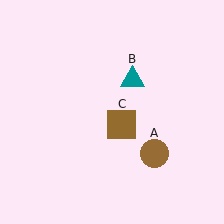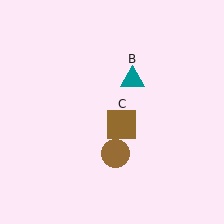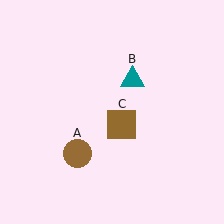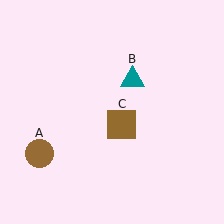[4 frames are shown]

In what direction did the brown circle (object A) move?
The brown circle (object A) moved left.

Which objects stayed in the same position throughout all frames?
Teal triangle (object B) and brown square (object C) remained stationary.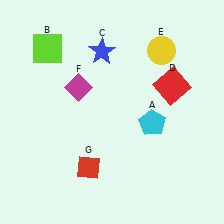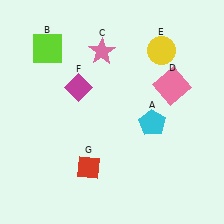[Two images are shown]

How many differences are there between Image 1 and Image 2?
There are 2 differences between the two images.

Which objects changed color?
C changed from blue to pink. D changed from red to pink.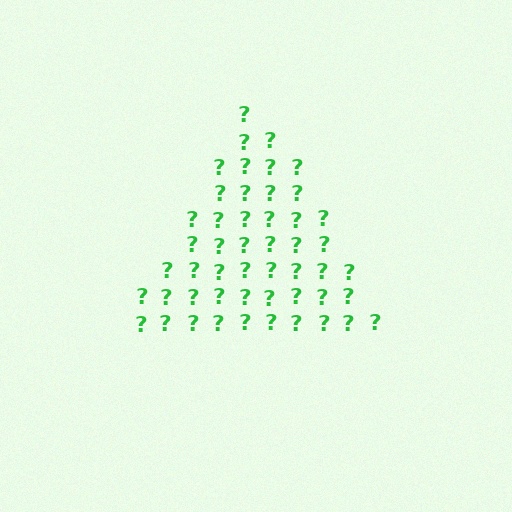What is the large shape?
The large shape is a triangle.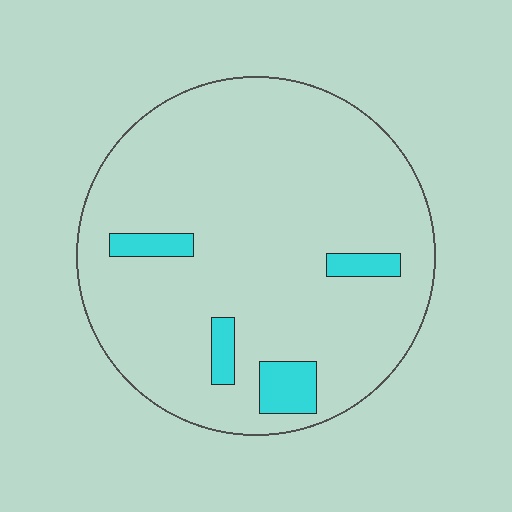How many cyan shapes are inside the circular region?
4.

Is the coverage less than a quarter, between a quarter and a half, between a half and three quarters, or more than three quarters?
Less than a quarter.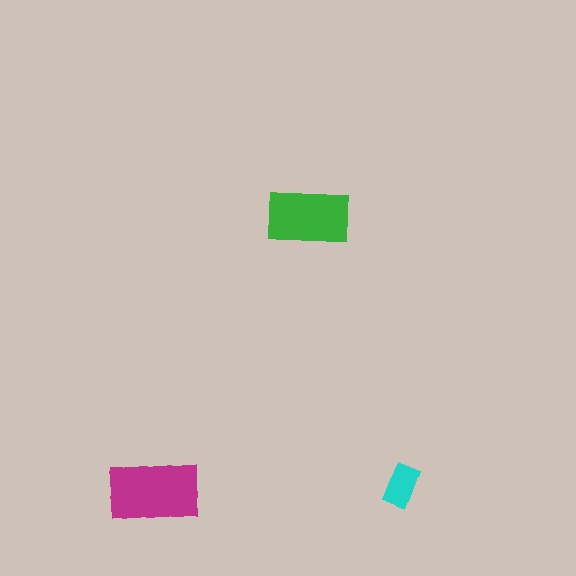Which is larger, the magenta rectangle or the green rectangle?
The magenta one.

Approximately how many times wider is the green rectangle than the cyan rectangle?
About 2 times wider.